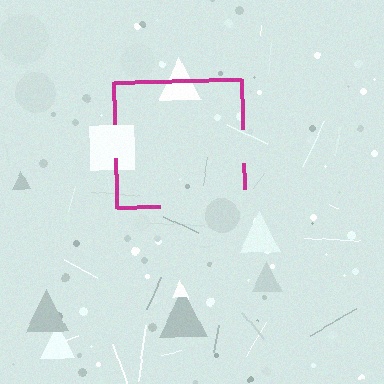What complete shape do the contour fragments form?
The contour fragments form a square.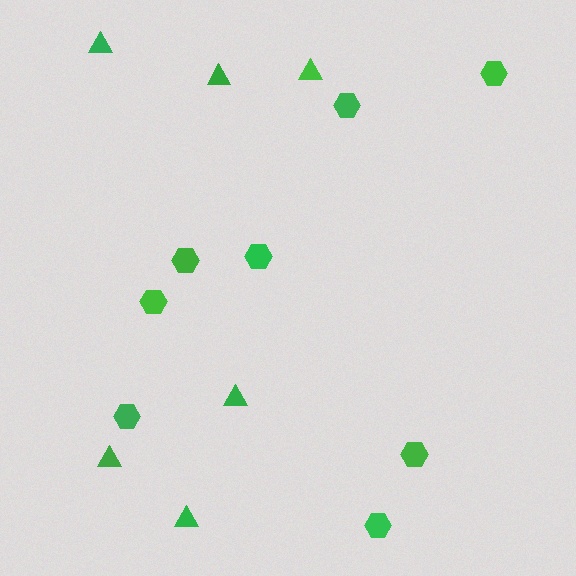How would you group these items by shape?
There are 2 groups: one group of triangles (6) and one group of hexagons (8).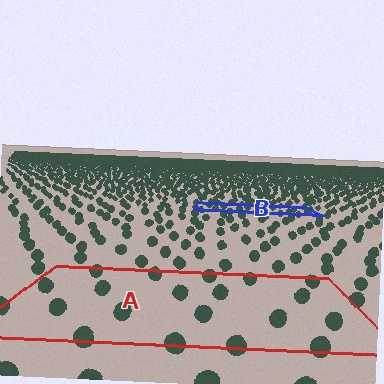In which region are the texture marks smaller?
The texture marks are smaller in region B, because it is farther away.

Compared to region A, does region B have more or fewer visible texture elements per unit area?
Region B has more texture elements per unit area — they are packed more densely because it is farther away.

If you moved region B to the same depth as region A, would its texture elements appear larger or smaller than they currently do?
They would appear larger. At a closer depth, the same texture elements are projected at a bigger on-screen size.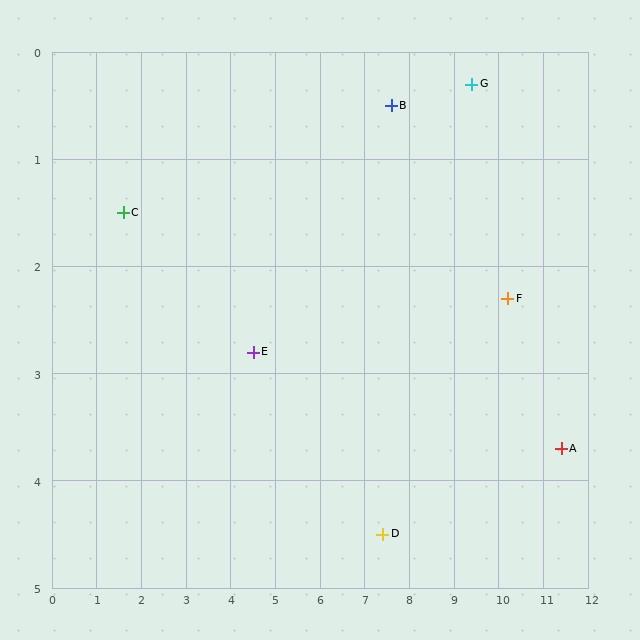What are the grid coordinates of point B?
Point B is at approximately (7.6, 0.5).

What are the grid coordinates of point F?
Point F is at approximately (10.2, 2.3).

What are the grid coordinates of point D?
Point D is at approximately (7.4, 4.5).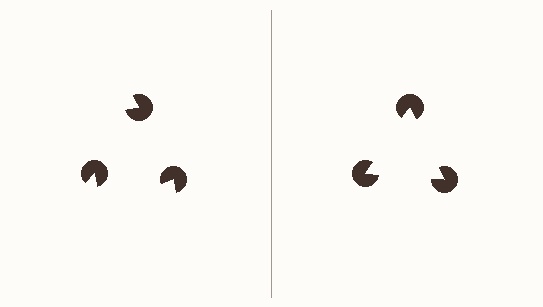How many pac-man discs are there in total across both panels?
6 — 3 on each side.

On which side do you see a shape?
An illusory triangle appears on the right side. On the left side the wedge cuts are rotated, so no coherent shape forms.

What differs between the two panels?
The pac-man discs are positioned identically on both sides; only the wedge orientations differ. On the right they align to a triangle; on the left they are misaligned.